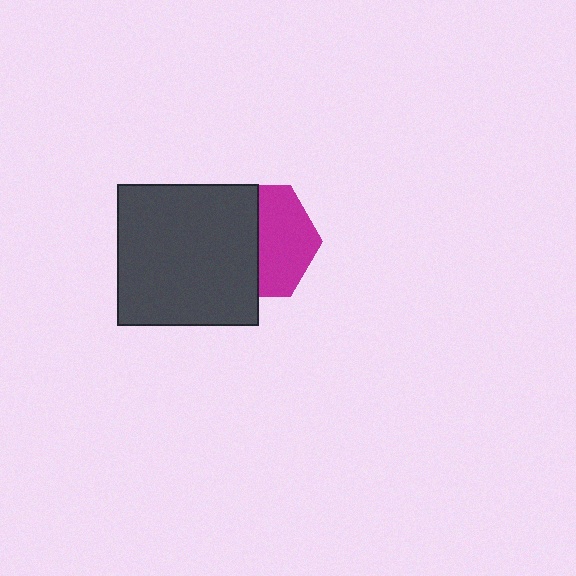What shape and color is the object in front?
The object in front is a dark gray square.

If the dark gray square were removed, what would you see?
You would see the complete magenta hexagon.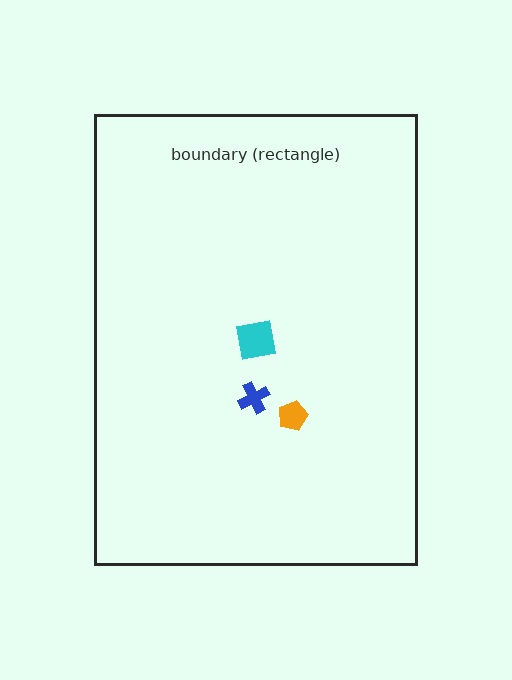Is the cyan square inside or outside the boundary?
Inside.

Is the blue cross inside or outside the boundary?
Inside.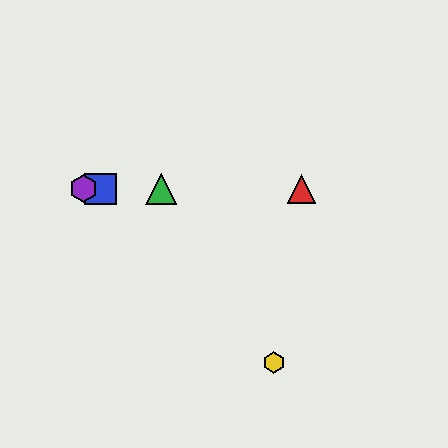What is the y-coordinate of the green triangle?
The green triangle is at y≈189.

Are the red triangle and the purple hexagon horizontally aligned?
Yes, both are at y≈189.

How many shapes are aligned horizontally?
4 shapes (the red triangle, the blue square, the green triangle, the purple hexagon) are aligned horizontally.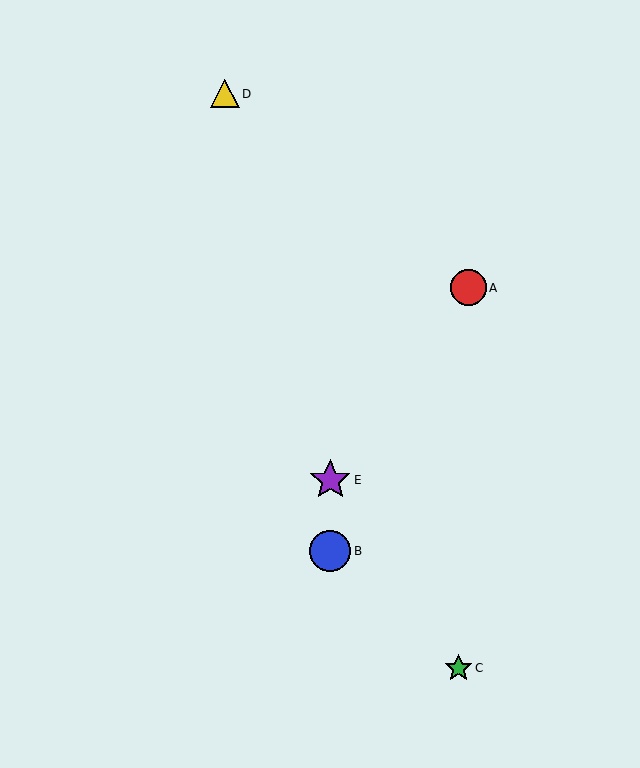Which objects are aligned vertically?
Objects B, E are aligned vertically.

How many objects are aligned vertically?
2 objects (B, E) are aligned vertically.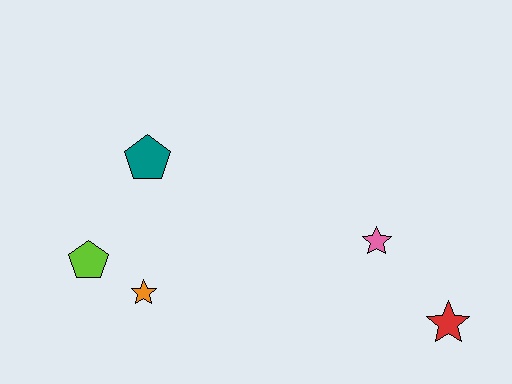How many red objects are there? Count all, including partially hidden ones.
There is 1 red object.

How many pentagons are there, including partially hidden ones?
There are 2 pentagons.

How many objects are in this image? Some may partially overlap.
There are 5 objects.